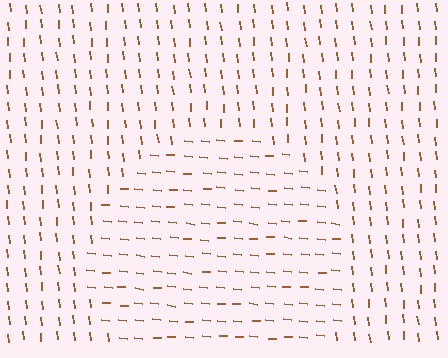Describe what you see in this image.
The image is filled with small brown line segments. A circle region in the image has lines oriented differently from the surrounding lines, creating a visible texture boundary.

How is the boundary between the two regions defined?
The boundary is defined purely by a change in line orientation (approximately 78 degrees difference). All lines are the same color and thickness.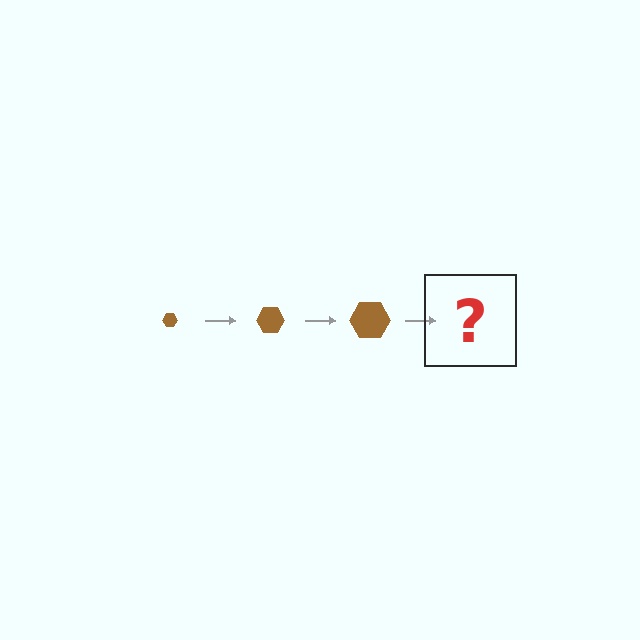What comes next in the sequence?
The next element should be a brown hexagon, larger than the previous one.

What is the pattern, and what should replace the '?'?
The pattern is that the hexagon gets progressively larger each step. The '?' should be a brown hexagon, larger than the previous one.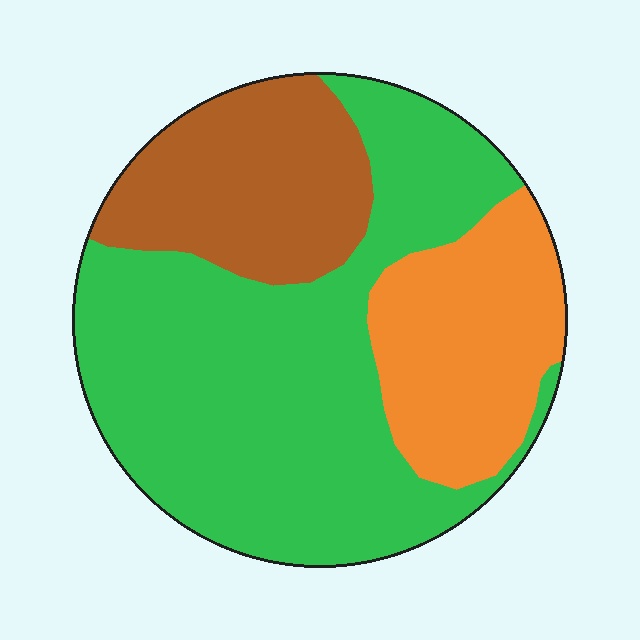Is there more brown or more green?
Green.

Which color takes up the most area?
Green, at roughly 55%.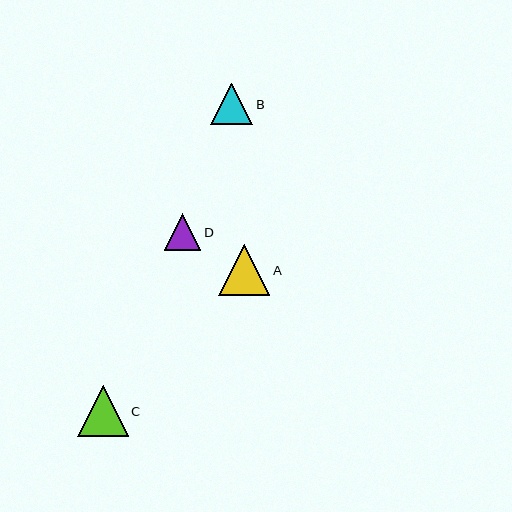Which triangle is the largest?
Triangle A is the largest with a size of approximately 51 pixels.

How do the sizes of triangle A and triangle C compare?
Triangle A and triangle C are approximately the same size.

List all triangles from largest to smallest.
From largest to smallest: A, C, B, D.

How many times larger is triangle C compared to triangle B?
Triangle C is approximately 1.2 times the size of triangle B.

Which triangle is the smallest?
Triangle D is the smallest with a size of approximately 36 pixels.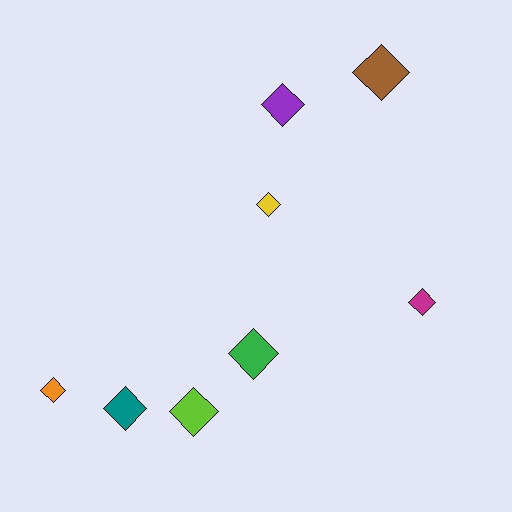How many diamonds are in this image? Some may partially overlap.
There are 8 diamonds.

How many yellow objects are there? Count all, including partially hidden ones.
There is 1 yellow object.